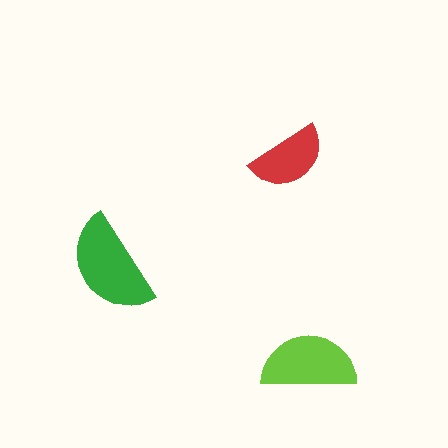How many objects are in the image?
There are 3 objects in the image.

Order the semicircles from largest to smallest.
the green one, the lime one, the red one.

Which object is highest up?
The red semicircle is topmost.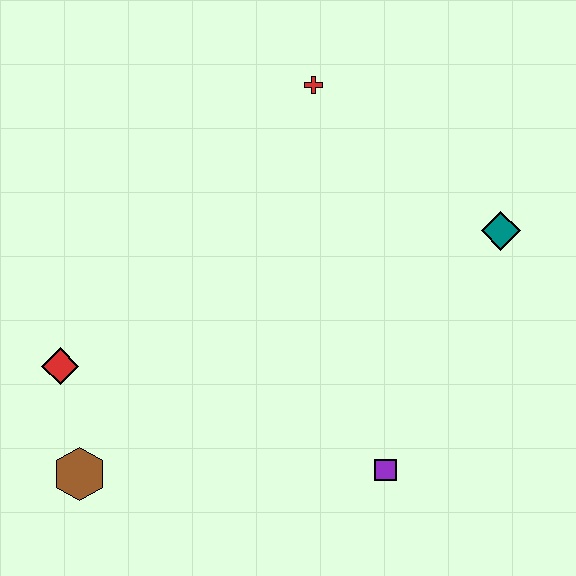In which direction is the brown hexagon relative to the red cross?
The brown hexagon is below the red cross.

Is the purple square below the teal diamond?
Yes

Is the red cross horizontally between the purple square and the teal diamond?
No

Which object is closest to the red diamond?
The brown hexagon is closest to the red diamond.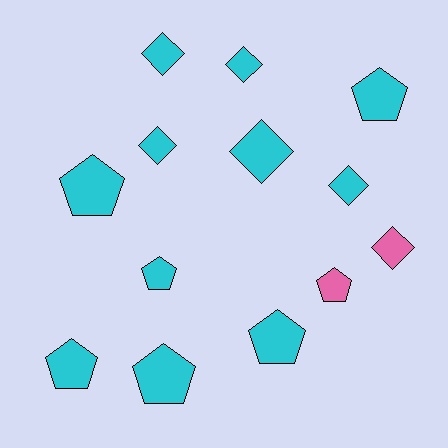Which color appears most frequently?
Cyan, with 11 objects.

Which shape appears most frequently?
Pentagon, with 7 objects.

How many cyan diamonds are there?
There are 5 cyan diamonds.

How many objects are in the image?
There are 13 objects.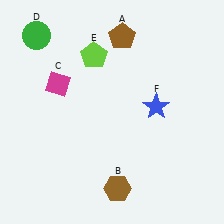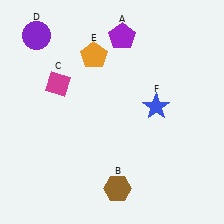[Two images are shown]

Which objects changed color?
A changed from brown to purple. D changed from green to purple. E changed from lime to orange.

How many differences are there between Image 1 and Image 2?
There are 3 differences between the two images.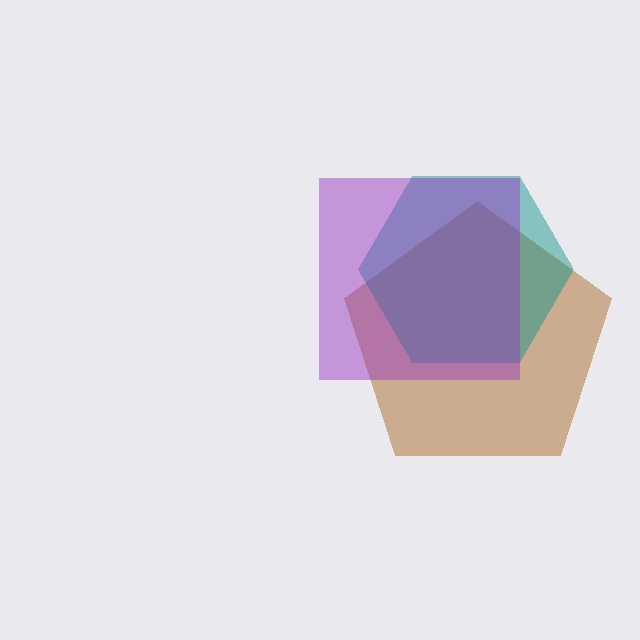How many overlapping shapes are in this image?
There are 3 overlapping shapes in the image.